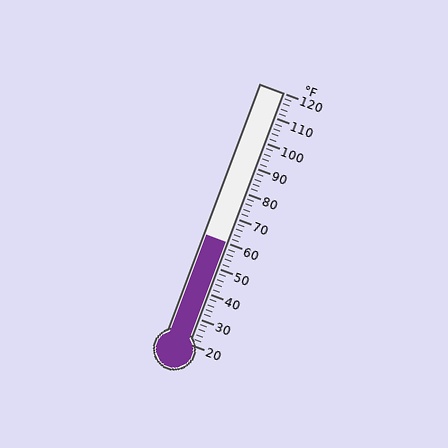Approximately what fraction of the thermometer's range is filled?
The thermometer is filled to approximately 40% of its range.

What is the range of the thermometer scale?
The thermometer scale ranges from 20°F to 120°F.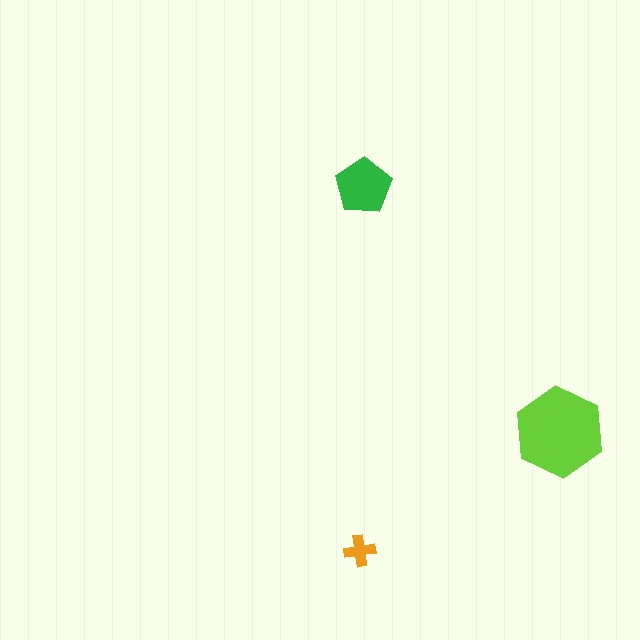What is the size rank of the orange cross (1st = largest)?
3rd.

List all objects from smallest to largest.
The orange cross, the green pentagon, the lime hexagon.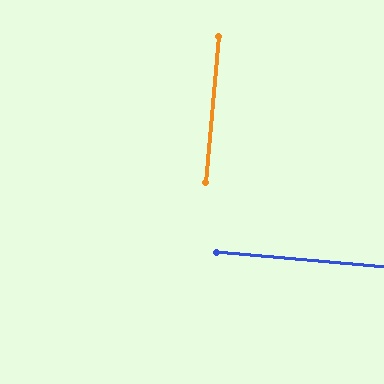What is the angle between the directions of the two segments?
Approximately 90 degrees.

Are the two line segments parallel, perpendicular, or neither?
Perpendicular — they meet at approximately 90°.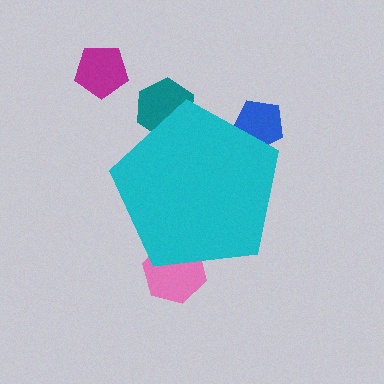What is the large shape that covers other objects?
A cyan pentagon.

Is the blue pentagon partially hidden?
Yes, the blue pentagon is partially hidden behind the cyan pentagon.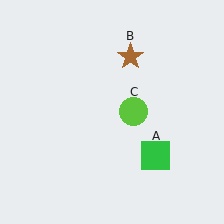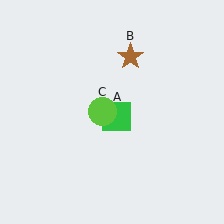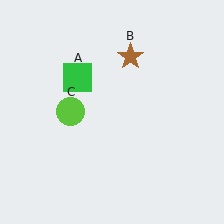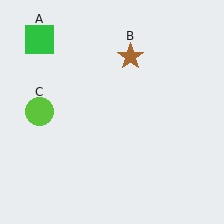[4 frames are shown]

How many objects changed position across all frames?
2 objects changed position: green square (object A), lime circle (object C).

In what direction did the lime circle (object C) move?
The lime circle (object C) moved left.